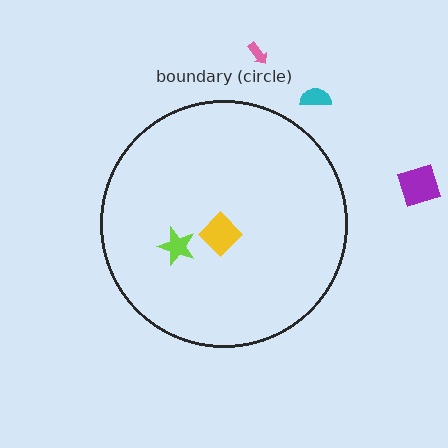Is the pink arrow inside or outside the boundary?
Outside.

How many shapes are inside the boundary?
2 inside, 3 outside.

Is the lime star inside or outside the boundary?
Inside.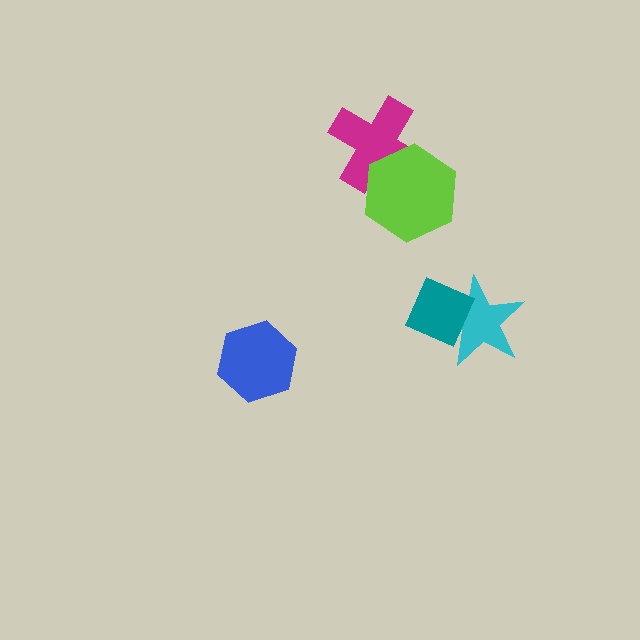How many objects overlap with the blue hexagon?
0 objects overlap with the blue hexagon.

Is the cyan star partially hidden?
Yes, it is partially covered by another shape.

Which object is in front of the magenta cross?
The lime hexagon is in front of the magenta cross.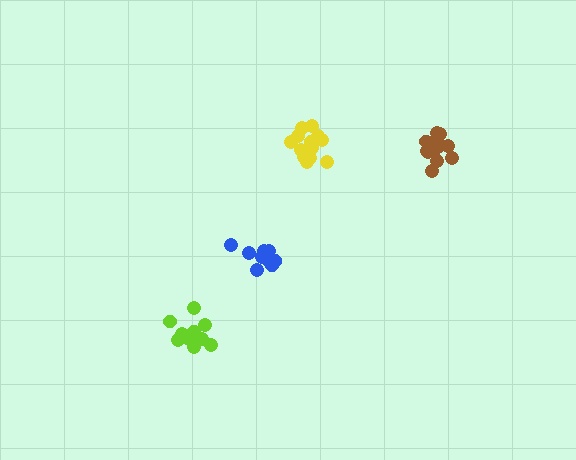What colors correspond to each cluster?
The clusters are colored: brown, blue, lime, yellow.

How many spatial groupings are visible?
There are 4 spatial groupings.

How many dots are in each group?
Group 1: 14 dots, Group 2: 10 dots, Group 3: 11 dots, Group 4: 14 dots (49 total).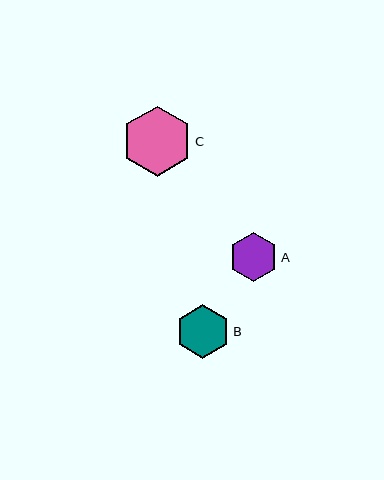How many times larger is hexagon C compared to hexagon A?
Hexagon C is approximately 1.4 times the size of hexagon A.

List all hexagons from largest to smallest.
From largest to smallest: C, B, A.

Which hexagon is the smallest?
Hexagon A is the smallest with a size of approximately 49 pixels.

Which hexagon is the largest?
Hexagon C is the largest with a size of approximately 70 pixels.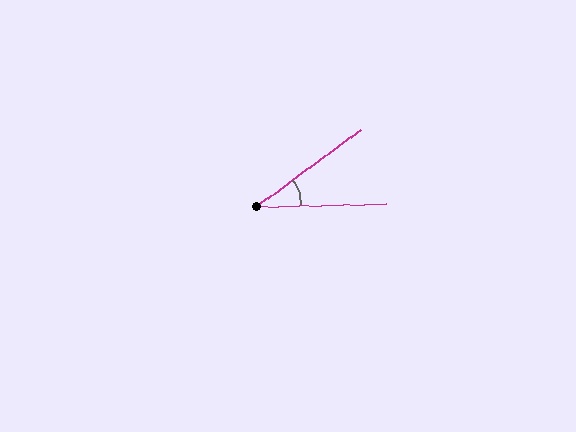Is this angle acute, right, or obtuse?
It is acute.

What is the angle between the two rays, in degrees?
Approximately 36 degrees.